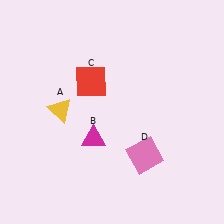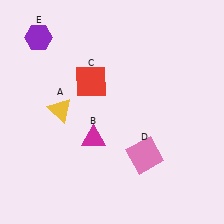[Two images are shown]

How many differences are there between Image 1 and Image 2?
There is 1 difference between the two images.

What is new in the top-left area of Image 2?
A purple hexagon (E) was added in the top-left area of Image 2.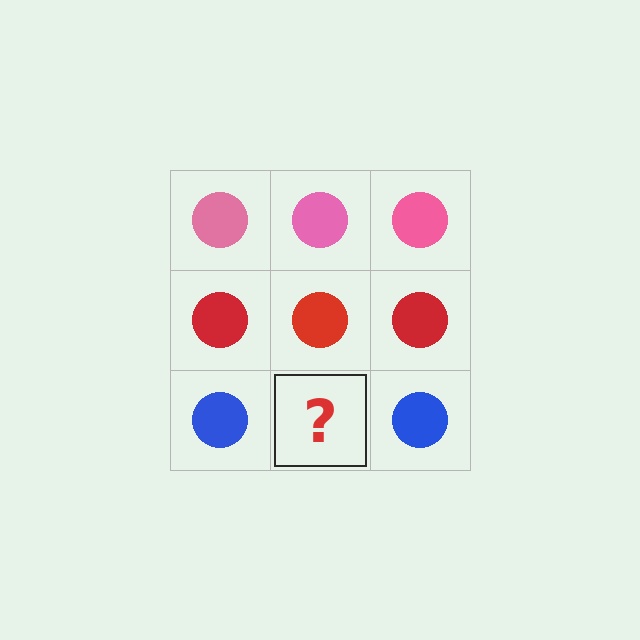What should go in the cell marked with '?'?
The missing cell should contain a blue circle.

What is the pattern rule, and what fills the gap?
The rule is that each row has a consistent color. The gap should be filled with a blue circle.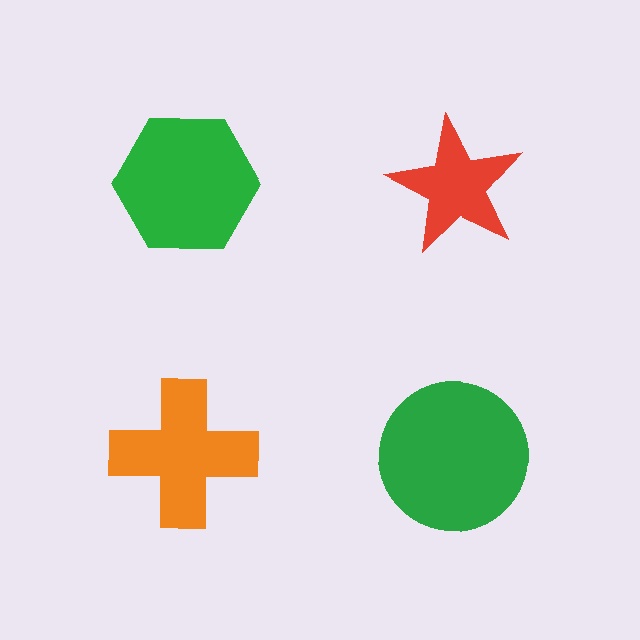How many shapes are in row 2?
2 shapes.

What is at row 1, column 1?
A green hexagon.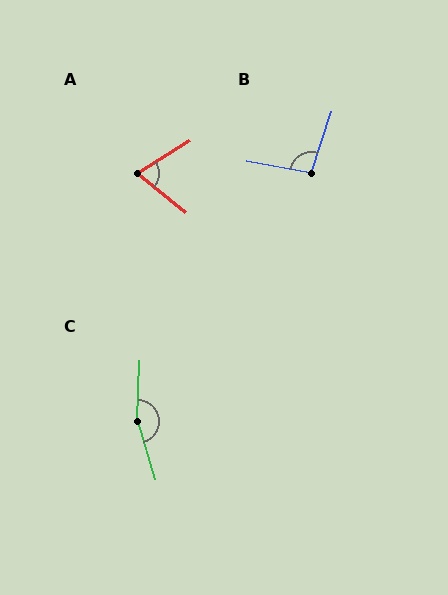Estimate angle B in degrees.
Approximately 98 degrees.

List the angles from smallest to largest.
A (71°), B (98°), C (160°).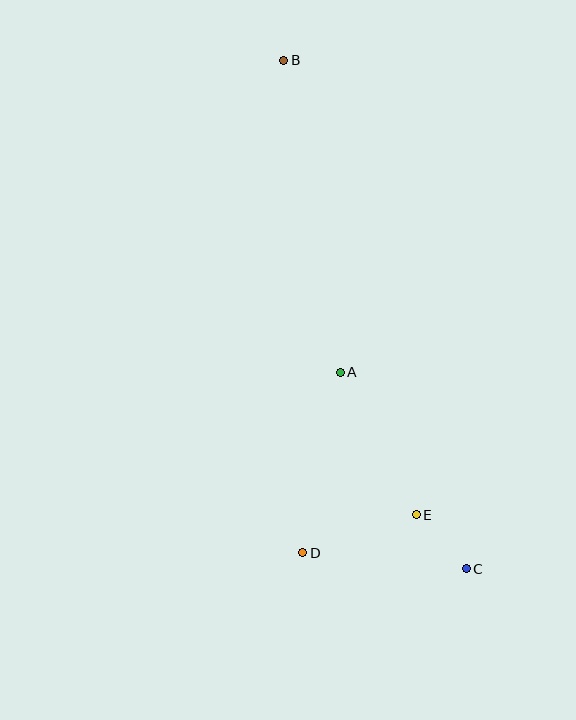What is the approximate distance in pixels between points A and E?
The distance between A and E is approximately 162 pixels.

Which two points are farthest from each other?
Points B and C are farthest from each other.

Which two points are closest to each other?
Points C and E are closest to each other.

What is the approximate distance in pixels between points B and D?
The distance between B and D is approximately 493 pixels.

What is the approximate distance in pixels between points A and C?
The distance between A and C is approximately 234 pixels.